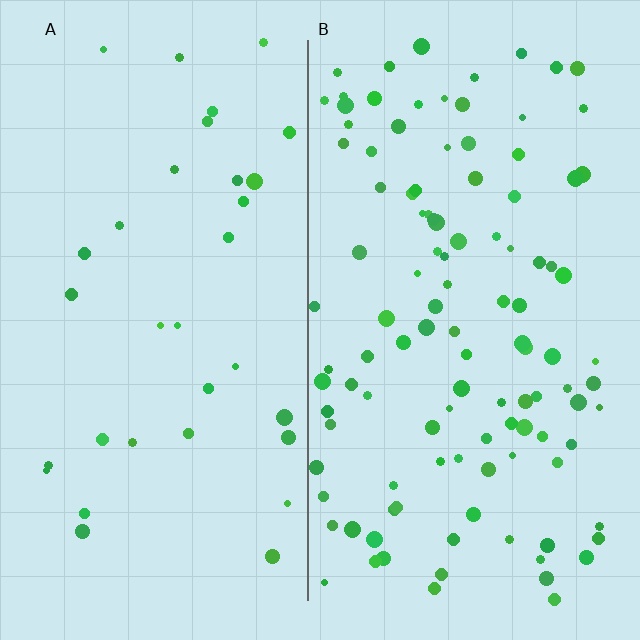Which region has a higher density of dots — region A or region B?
B (the right).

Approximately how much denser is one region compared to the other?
Approximately 3.4× — region B over region A.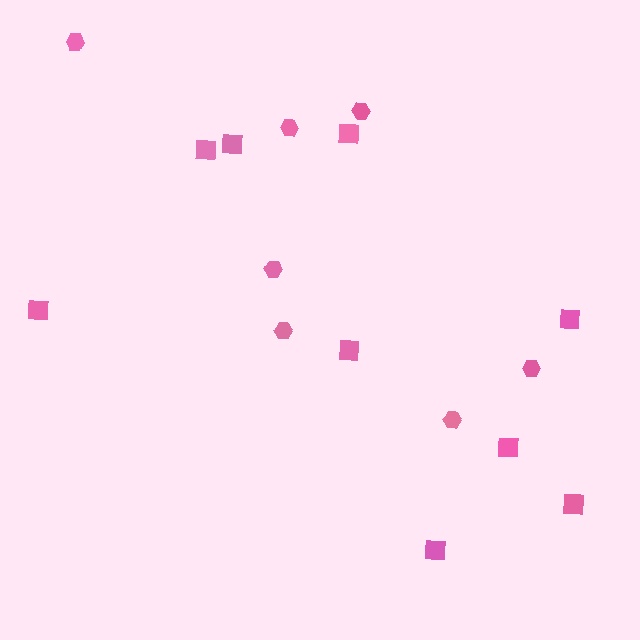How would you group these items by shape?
There are 2 groups: one group of squares (9) and one group of hexagons (7).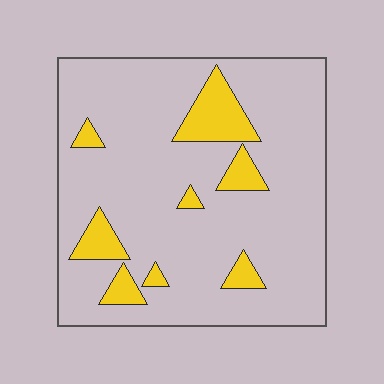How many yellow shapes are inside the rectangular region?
8.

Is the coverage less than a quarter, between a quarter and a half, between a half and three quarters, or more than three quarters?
Less than a quarter.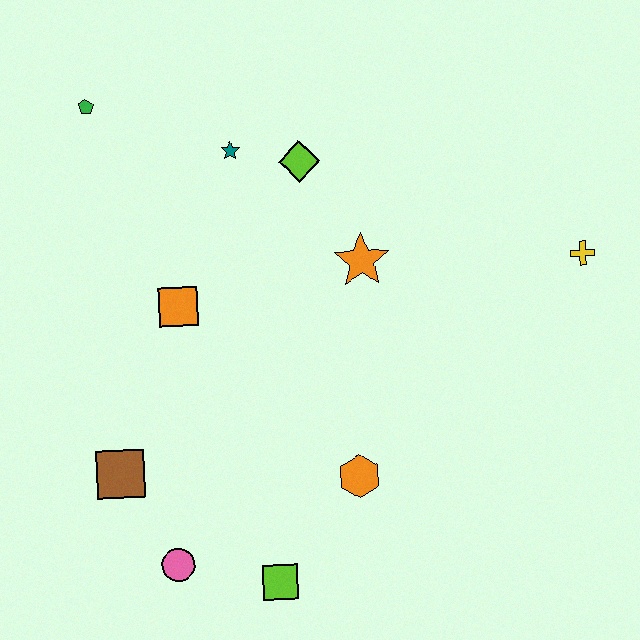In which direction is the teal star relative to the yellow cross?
The teal star is to the left of the yellow cross.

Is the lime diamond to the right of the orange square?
Yes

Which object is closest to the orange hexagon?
The lime square is closest to the orange hexagon.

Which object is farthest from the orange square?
The yellow cross is farthest from the orange square.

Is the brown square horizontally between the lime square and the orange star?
No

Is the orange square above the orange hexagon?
Yes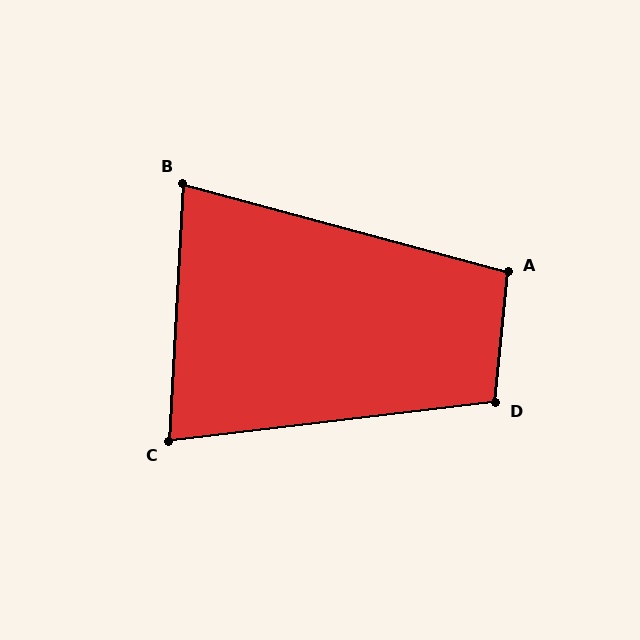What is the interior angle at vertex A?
Approximately 100 degrees (obtuse).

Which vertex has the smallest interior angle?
B, at approximately 78 degrees.